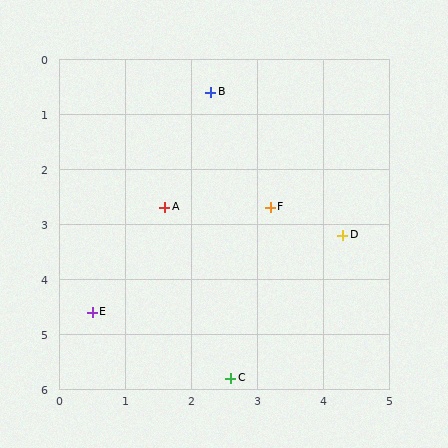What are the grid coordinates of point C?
Point C is at approximately (2.6, 5.8).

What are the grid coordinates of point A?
Point A is at approximately (1.6, 2.7).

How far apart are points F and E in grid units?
Points F and E are about 3.3 grid units apart.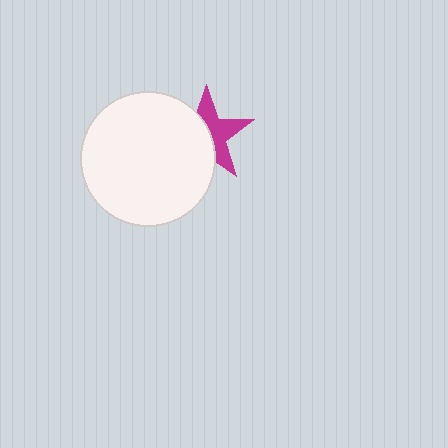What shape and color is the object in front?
The object in front is a white circle.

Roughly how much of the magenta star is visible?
About half of it is visible (roughly 48%).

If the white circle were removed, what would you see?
You would see the complete magenta star.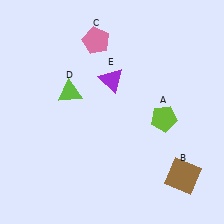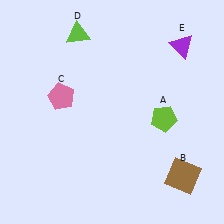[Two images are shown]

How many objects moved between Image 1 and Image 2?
3 objects moved between the two images.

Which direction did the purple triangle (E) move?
The purple triangle (E) moved right.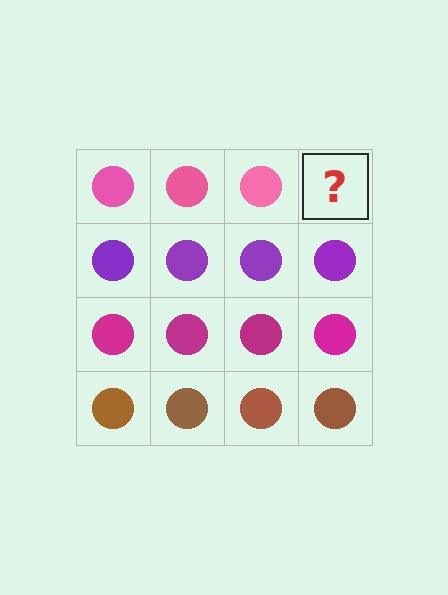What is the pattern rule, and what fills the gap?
The rule is that each row has a consistent color. The gap should be filled with a pink circle.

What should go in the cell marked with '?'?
The missing cell should contain a pink circle.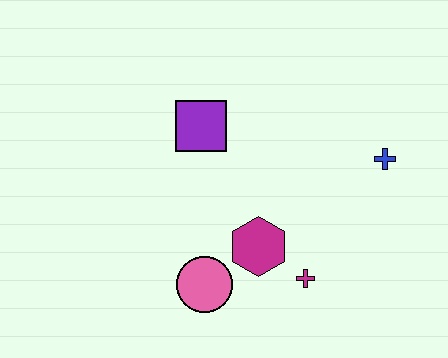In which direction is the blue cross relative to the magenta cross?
The blue cross is above the magenta cross.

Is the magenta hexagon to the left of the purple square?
No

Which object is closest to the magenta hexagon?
The magenta cross is closest to the magenta hexagon.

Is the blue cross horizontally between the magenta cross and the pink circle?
No